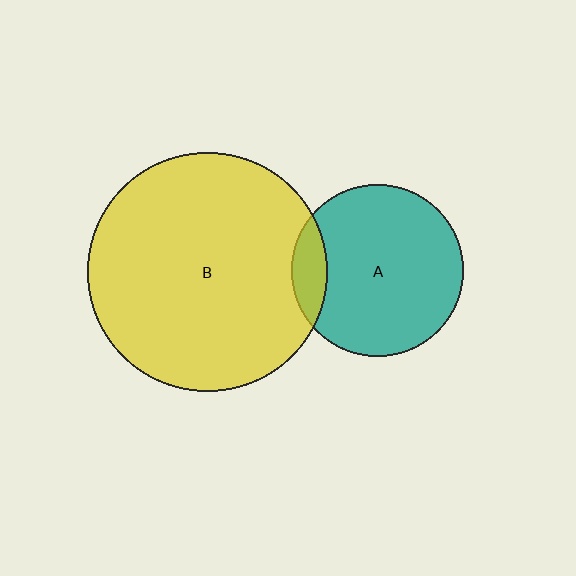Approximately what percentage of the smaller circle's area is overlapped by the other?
Approximately 10%.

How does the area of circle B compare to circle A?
Approximately 1.9 times.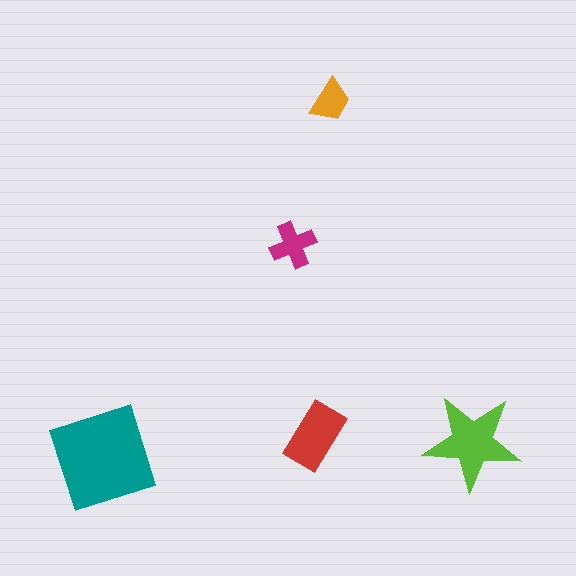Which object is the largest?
The teal square.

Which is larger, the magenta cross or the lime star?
The lime star.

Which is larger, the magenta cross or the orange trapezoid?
The magenta cross.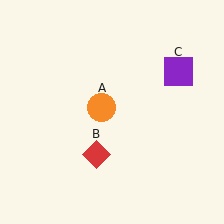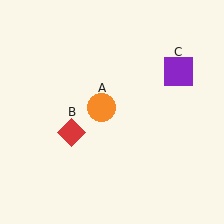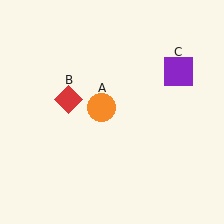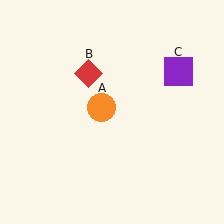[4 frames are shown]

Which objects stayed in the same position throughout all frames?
Orange circle (object A) and purple square (object C) remained stationary.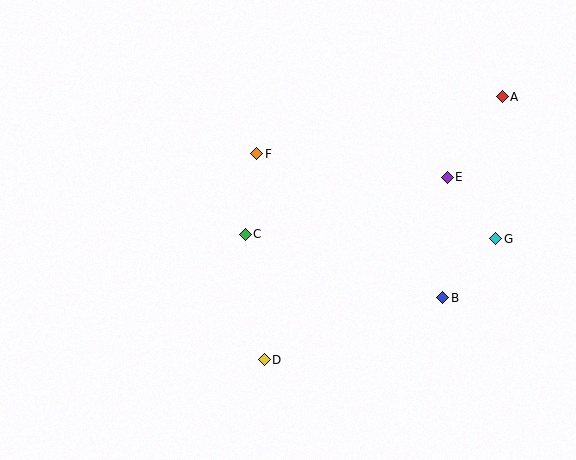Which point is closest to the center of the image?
Point C at (245, 234) is closest to the center.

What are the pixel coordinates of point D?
Point D is at (264, 360).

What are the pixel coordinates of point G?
Point G is at (496, 239).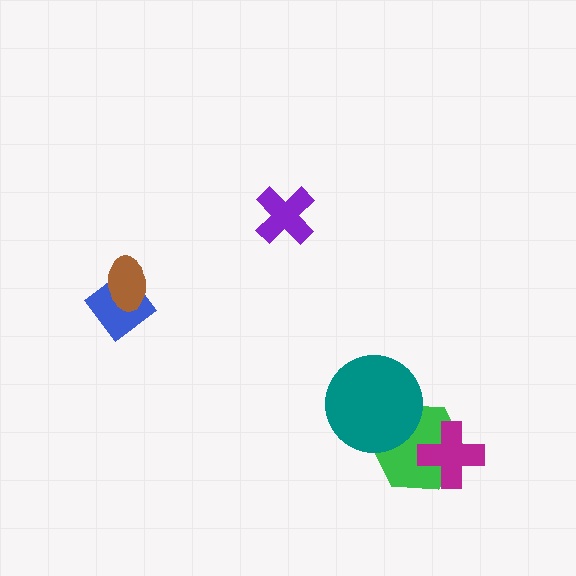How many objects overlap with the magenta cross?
1 object overlaps with the magenta cross.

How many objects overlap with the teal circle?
1 object overlaps with the teal circle.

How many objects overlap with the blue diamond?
1 object overlaps with the blue diamond.